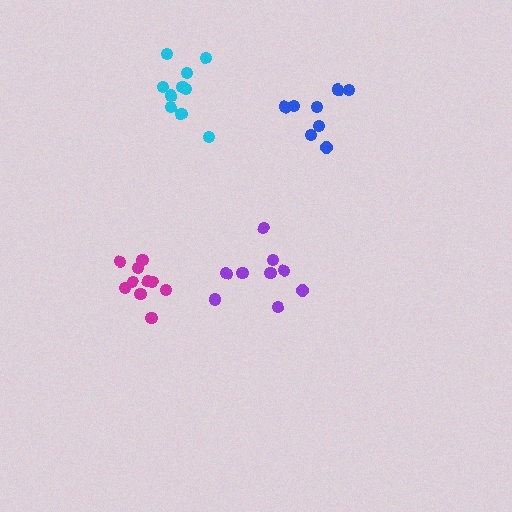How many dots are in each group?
Group 1: 8 dots, Group 2: 10 dots, Group 3: 10 dots, Group 4: 9 dots (37 total).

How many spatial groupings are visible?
There are 4 spatial groupings.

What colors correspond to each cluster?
The clusters are colored: blue, magenta, cyan, purple.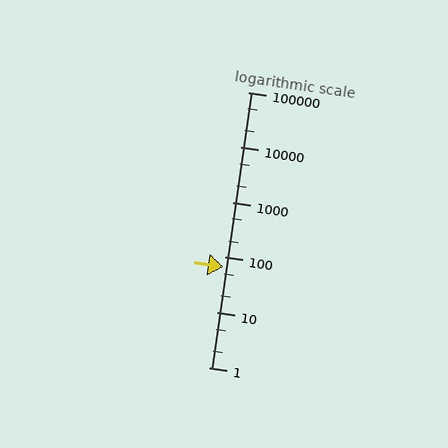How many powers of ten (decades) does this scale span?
The scale spans 5 decades, from 1 to 100000.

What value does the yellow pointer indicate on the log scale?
The pointer indicates approximately 67.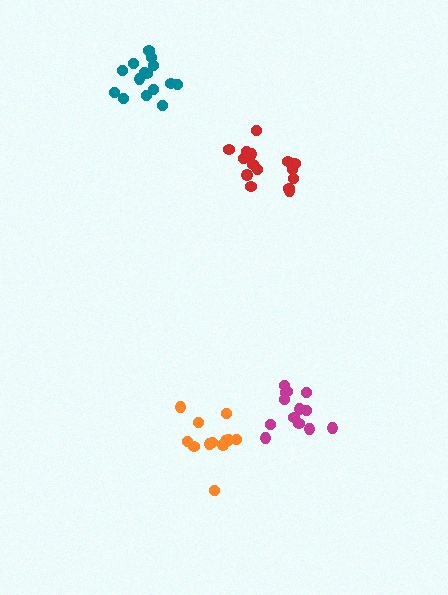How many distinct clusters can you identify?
There are 4 distinct clusters.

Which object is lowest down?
The orange cluster is bottommost.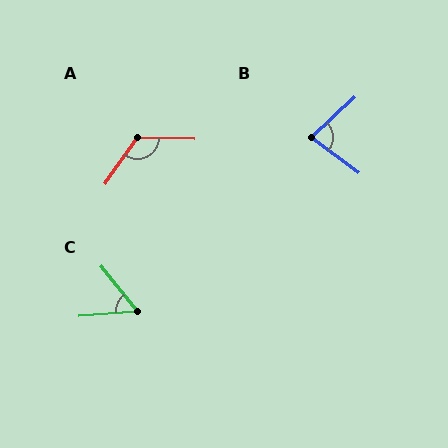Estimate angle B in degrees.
Approximately 80 degrees.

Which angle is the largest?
A, at approximately 123 degrees.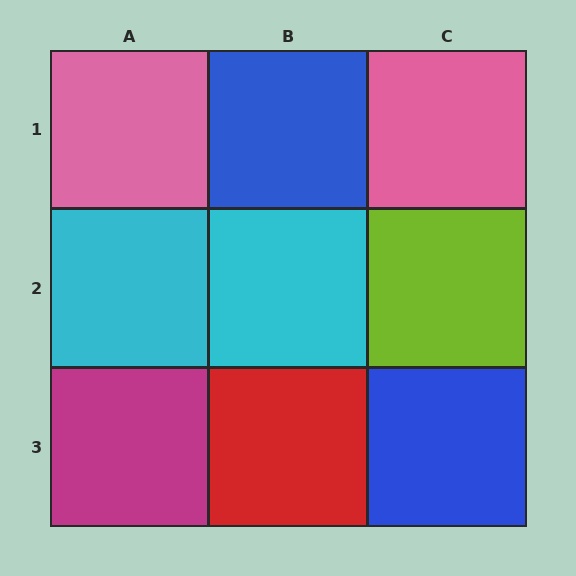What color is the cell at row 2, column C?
Lime.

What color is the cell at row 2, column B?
Cyan.